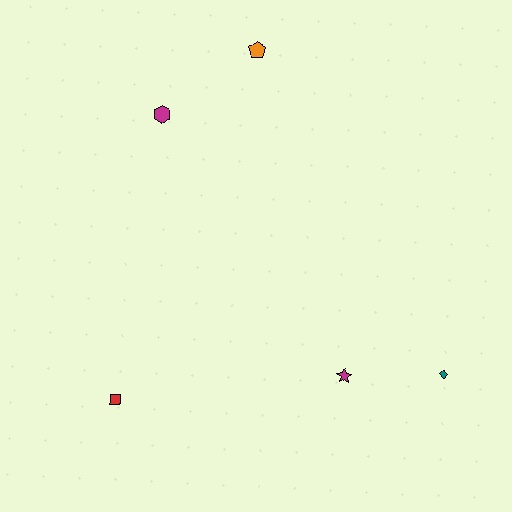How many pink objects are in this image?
There are no pink objects.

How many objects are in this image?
There are 5 objects.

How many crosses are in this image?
There are no crosses.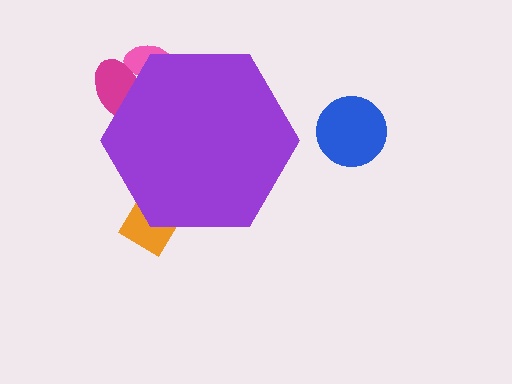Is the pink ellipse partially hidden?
Yes, the pink ellipse is partially hidden behind the purple hexagon.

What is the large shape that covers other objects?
A purple hexagon.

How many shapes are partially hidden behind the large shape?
3 shapes are partially hidden.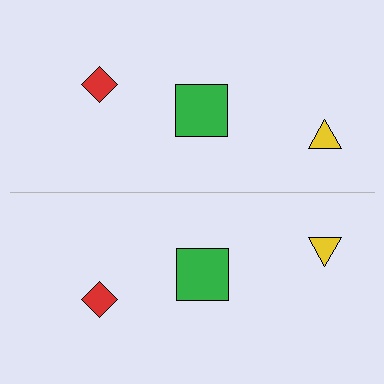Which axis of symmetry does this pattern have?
The pattern has a horizontal axis of symmetry running through the center of the image.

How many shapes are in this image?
There are 6 shapes in this image.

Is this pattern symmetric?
Yes, this pattern has bilateral (reflection) symmetry.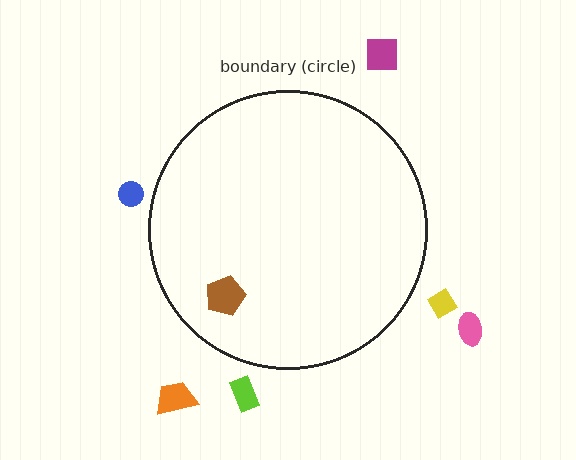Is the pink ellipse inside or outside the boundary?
Outside.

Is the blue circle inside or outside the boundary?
Outside.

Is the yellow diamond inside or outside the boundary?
Outside.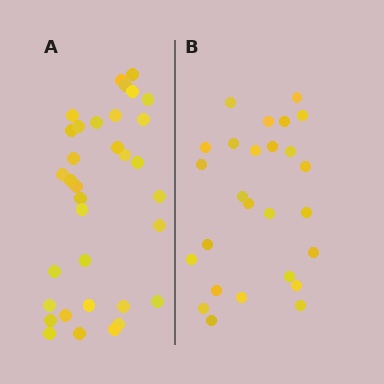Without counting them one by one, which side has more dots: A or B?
Region A (the left region) has more dots.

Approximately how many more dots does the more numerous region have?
Region A has roughly 8 or so more dots than region B.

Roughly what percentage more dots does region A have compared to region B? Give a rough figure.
About 30% more.